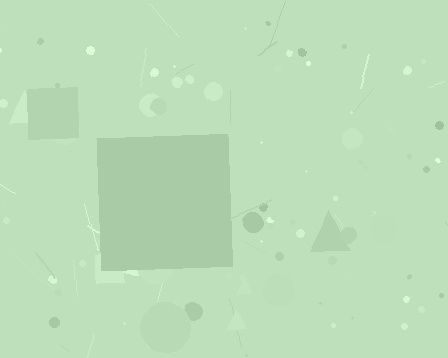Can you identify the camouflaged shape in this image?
The camouflaged shape is a square.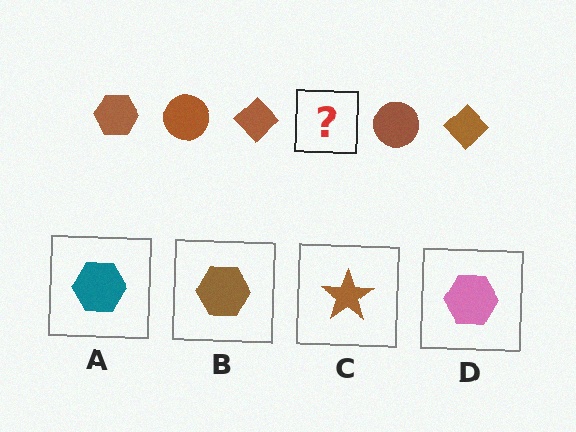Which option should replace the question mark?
Option B.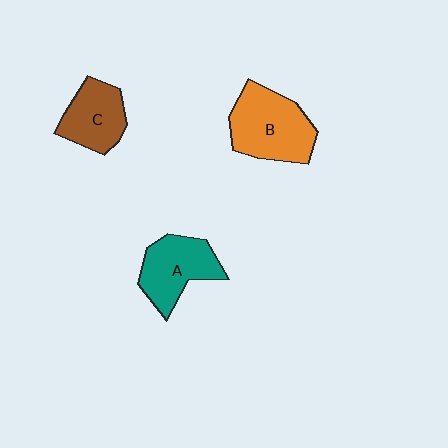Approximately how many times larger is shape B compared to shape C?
Approximately 1.4 times.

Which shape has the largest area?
Shape B (orange).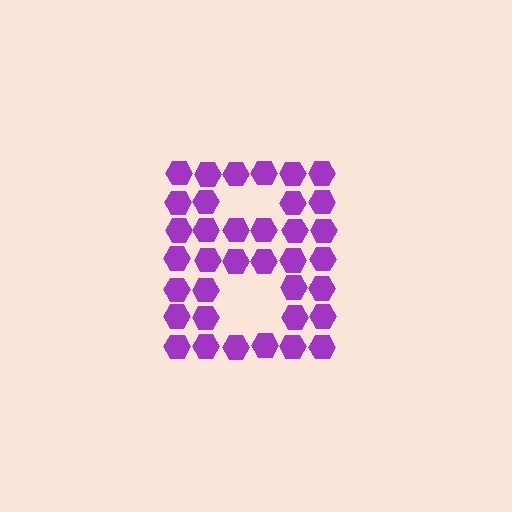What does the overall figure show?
The overall figure shows the letter B.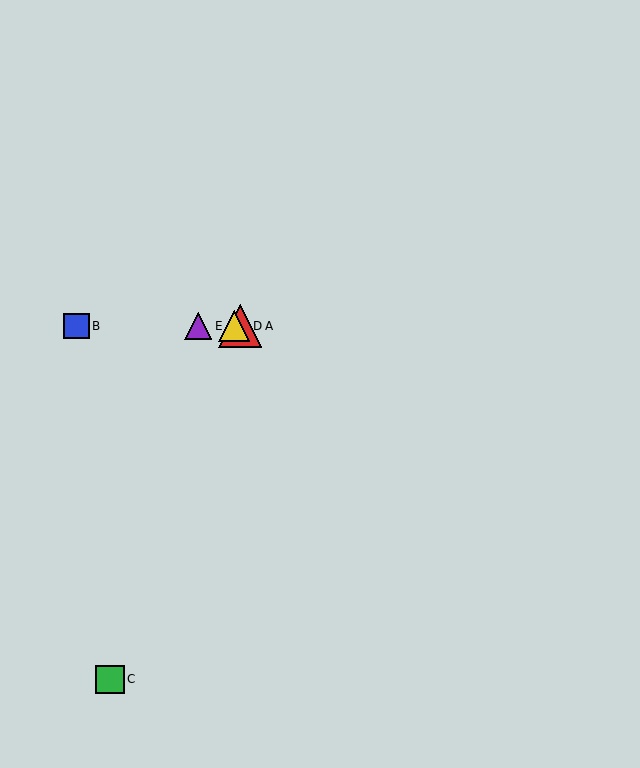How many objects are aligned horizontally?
4 objects (A, B, D, E) are aligned horizontally.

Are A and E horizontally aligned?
Yes, both are at y≈326.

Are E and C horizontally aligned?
No, E is at y≈326 and C is at y≈679.